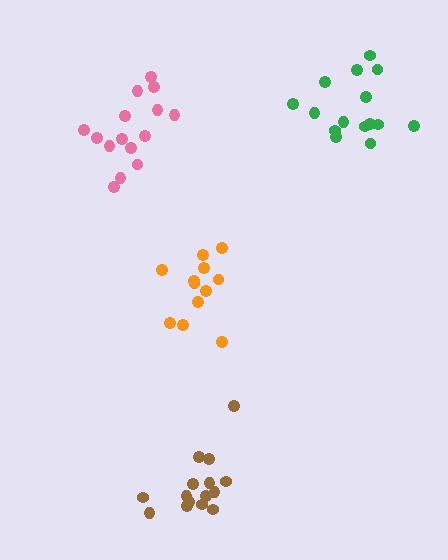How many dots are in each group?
Group 1: 15 dots, Group 2: 15 dots, Group 3: 15 dots, Group 4: 12 dots (57 total).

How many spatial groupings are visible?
There are 4 spatial groupings.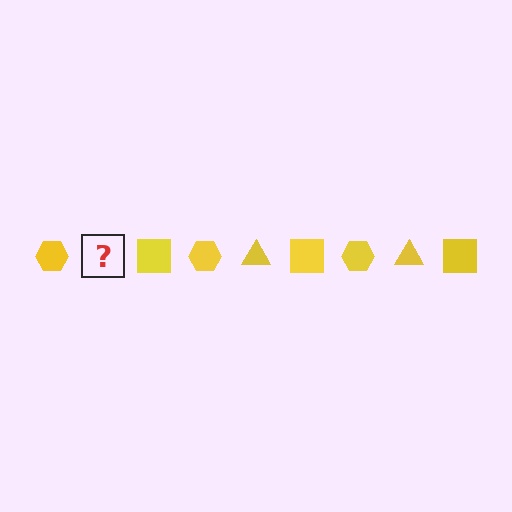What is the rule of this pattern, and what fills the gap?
The rule is that the pattern cycles through hexagon, triangle, square shapes in yellow. The gap should be filled with a yellow triangle.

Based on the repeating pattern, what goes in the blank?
The blank should be a yellow triangle.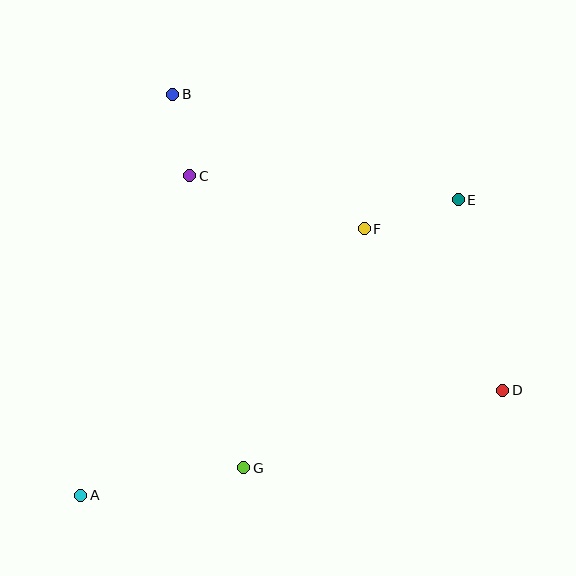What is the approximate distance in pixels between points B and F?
The distance between B and F is approximately 234 pixels.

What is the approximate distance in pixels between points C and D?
The distance between C and D is approximately 380 pixels.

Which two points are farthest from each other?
Points A and E are farthest from each other.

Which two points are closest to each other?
Points B and C are closest to each other.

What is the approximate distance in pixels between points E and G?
The distance between E and G is approximately 343 pixels.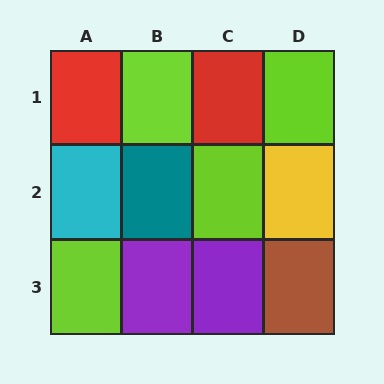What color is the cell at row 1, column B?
Lime.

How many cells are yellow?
1 cell is yellow.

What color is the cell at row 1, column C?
Red.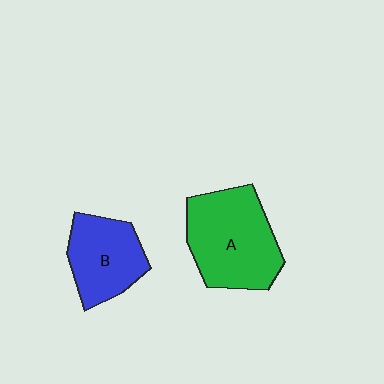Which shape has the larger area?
Shape A (green).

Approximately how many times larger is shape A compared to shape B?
Approximately 1.4 times.